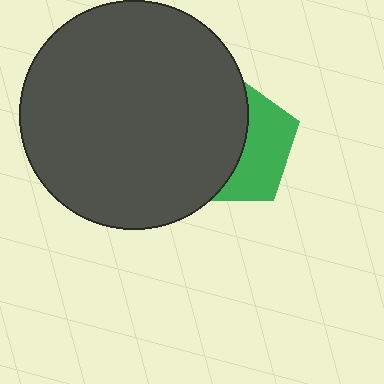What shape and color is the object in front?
The object in front is a dark gray circle.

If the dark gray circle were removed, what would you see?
You would see the complete green pentagon.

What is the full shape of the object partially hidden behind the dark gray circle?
The partially hidden object is a green pentagon.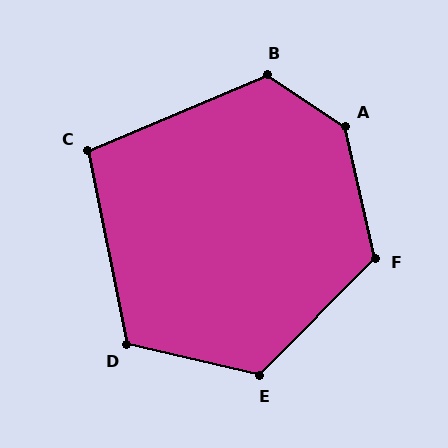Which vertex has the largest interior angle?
A, at approximately 137 degrees.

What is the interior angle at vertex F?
Approximately 122 degrees (obtuse).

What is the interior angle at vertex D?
Approximately 114 degrees (obtuse).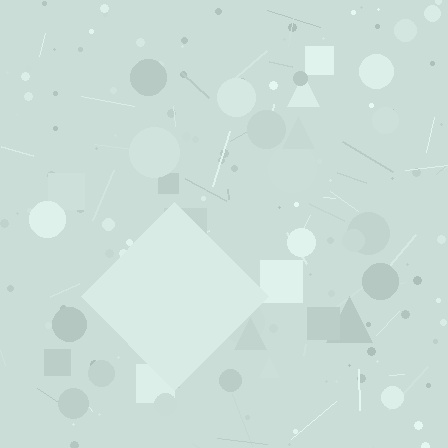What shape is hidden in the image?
A diamond is hidden in the image.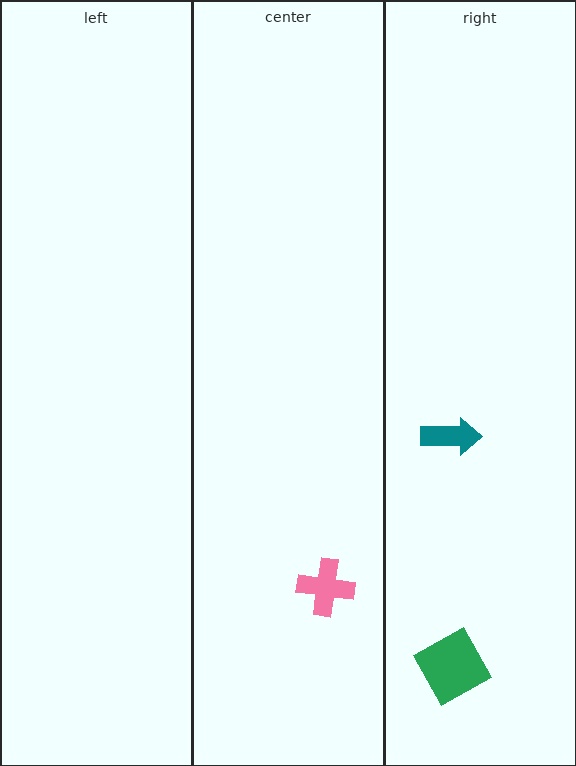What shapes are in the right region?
The green square, the teal arrow.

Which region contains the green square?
The right region.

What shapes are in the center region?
The pink cross.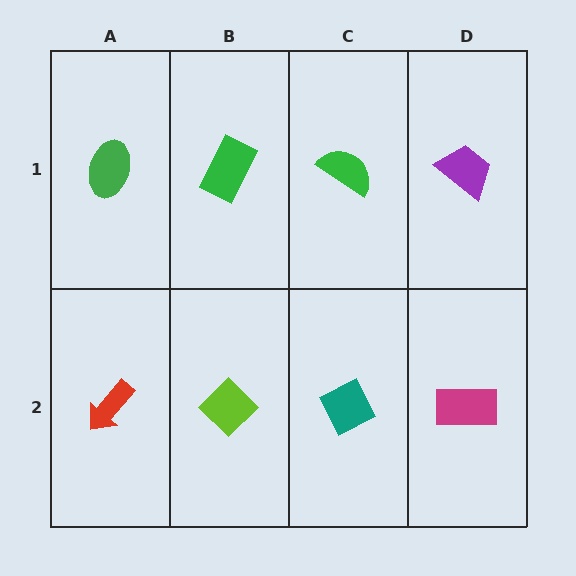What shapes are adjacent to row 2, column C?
A green semicircle (row 1, column C), a lime diamond (row 2, column B), a magenta rectangle (row 2, column D).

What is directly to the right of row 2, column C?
A magenta rectangle.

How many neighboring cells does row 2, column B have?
3.